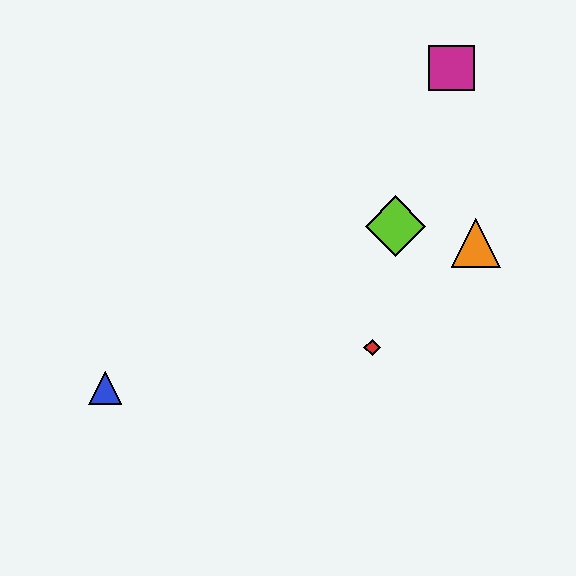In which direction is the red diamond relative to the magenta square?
The red diamond is below the magenta square.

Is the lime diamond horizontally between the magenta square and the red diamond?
Yes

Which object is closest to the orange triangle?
The lime diamond is closest to the orange triangle.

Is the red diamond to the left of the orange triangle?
Yes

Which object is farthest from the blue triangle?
The magenta square is farthest from the blue triangle.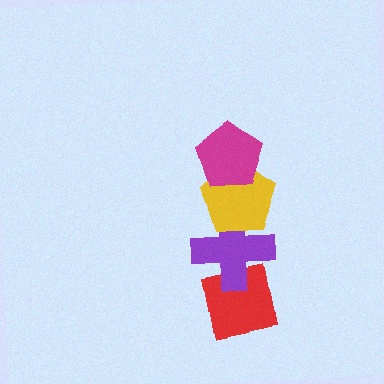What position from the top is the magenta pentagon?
The magenta pentagon is 1st from the top.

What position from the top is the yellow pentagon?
The yellow pentagon is 2nd from the top.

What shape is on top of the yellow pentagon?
The magenta pentagon is on top of the yellow pentagon.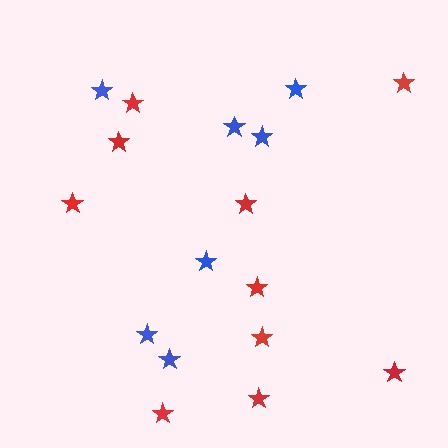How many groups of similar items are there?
There are 2 groups: one group of red stars (10) and one group of blue stars (7).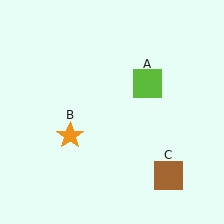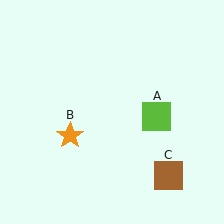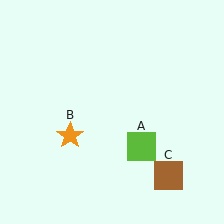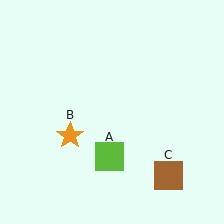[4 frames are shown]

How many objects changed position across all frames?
1 object changed position: lime square (object A).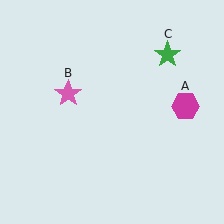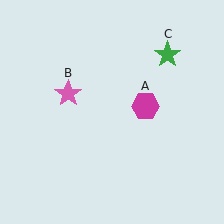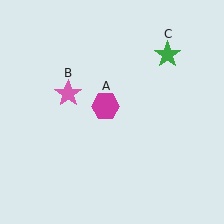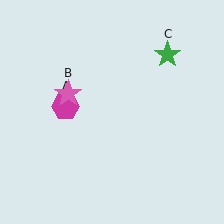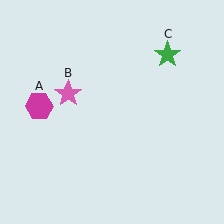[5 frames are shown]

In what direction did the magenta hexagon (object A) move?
The magenta hexagon (object A) moved left.